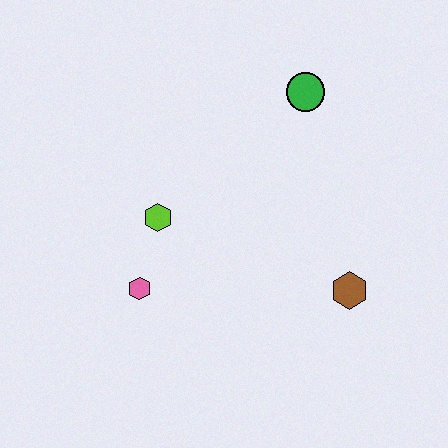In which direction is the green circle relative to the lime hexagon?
The green circle is to the right of the lime hexagon.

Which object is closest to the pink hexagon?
The lime hexagon is closest to the pink hexagon.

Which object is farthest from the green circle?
The pink hexagon is farthest from the green circle.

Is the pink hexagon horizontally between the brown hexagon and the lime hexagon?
No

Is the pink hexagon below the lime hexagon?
Yes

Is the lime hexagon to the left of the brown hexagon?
Yes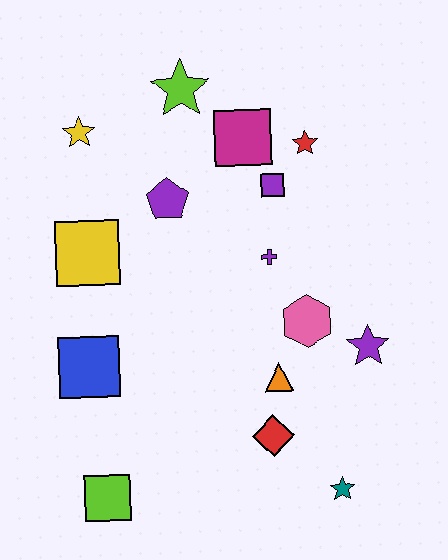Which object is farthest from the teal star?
The yellow star is farthest from the teal star.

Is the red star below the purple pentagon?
No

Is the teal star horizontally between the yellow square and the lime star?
No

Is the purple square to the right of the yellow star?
Yes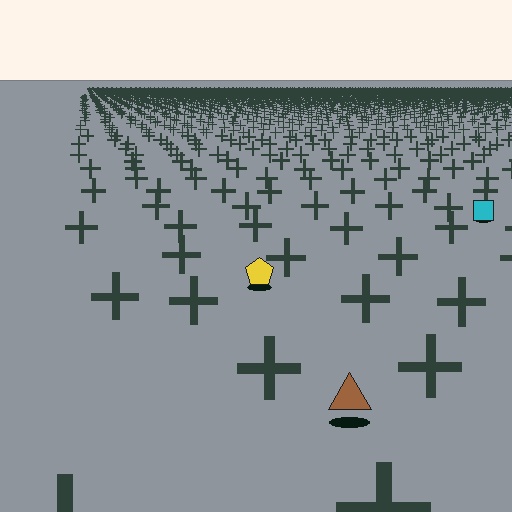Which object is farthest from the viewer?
The cyan square is farthest from the viewer. It appears smaller and the ground texture around it is denser.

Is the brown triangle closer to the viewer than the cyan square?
Yes. The brown triangle is closer — you can tell from the texture gradient: the ground texture is coarser near it.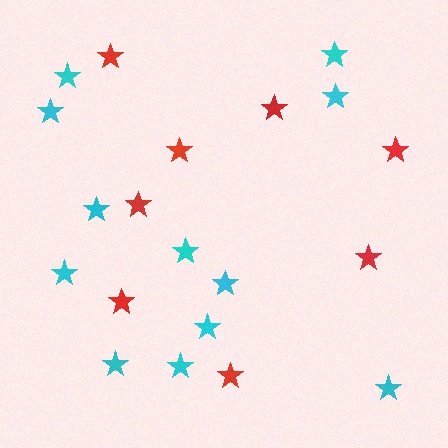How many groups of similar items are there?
There are 2 groups: one group of cyan stars (12) and one group of red stars (8).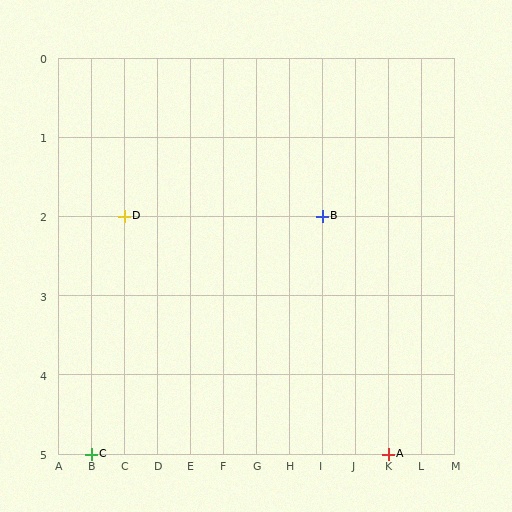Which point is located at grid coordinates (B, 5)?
Point C is at (B, 5).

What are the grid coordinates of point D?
Point D is at grid coordinates (C, 2).